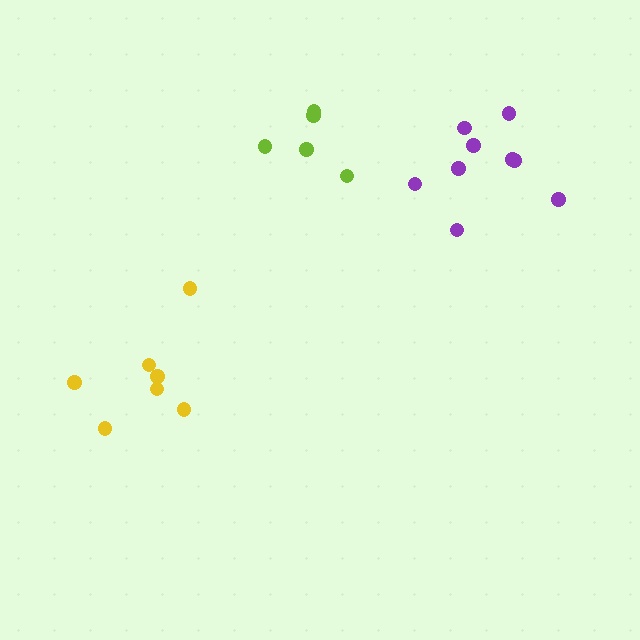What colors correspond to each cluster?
The clusters are colored: lime, purple, yellow.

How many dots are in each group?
Group 1: 5 dots, Group 2: 9 dots, Group 3: 7 dots (21 total).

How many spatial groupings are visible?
There are 3 spatial groupings.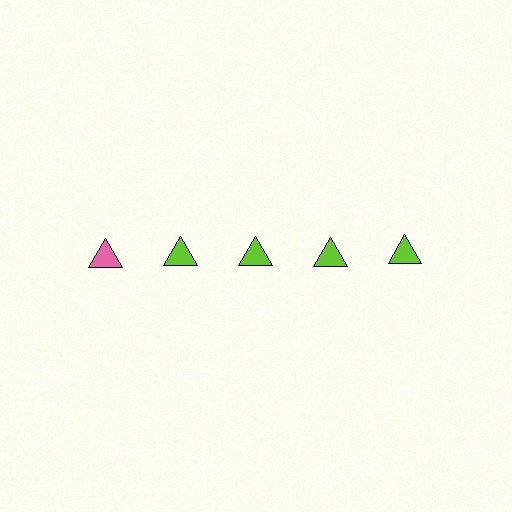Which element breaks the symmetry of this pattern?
The pink triangle in the top row, leftmost column breaks the symmetry. All other shapes are lime triangles.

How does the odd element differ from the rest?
It has a different color: pink instead of lime.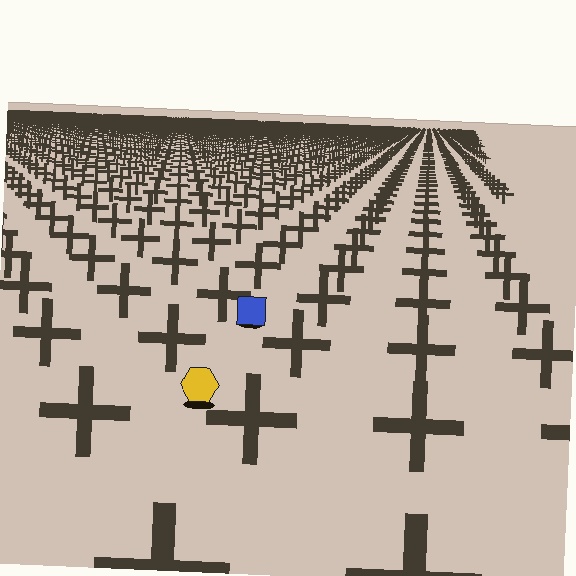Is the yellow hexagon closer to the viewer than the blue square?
Yes. The yellow hexagon is closer — you can tell from the texture gradient: the ground texture is coarser near it.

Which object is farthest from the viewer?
The blue square is farthest from the viewer. It appears smaller and the ground texture around it is denser.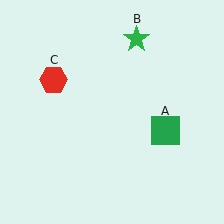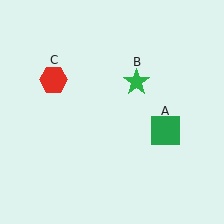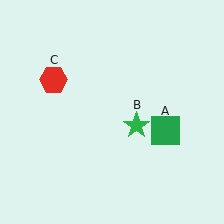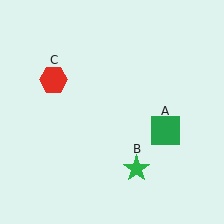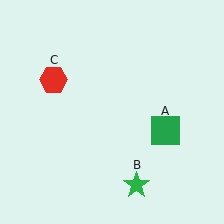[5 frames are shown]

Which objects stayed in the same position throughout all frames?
Green square (object A) and red hexagon (object C) remained stationary.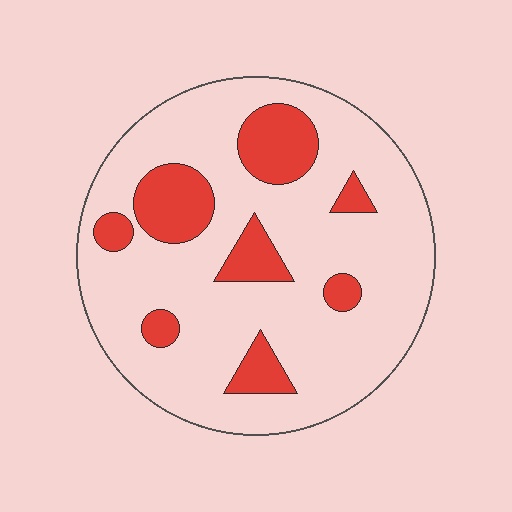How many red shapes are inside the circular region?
8.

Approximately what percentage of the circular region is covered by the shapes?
Approximately 20%.